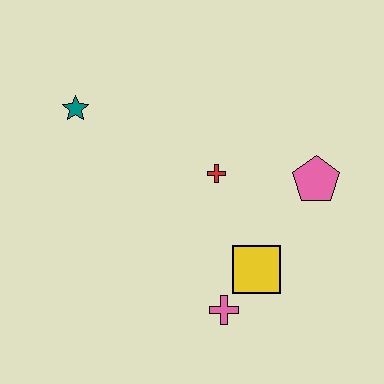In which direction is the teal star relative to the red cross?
The teal star is to the left of the red cross.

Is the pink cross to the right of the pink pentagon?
No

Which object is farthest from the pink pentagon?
The teal star is farthest from the pink pentagon.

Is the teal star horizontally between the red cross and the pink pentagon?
No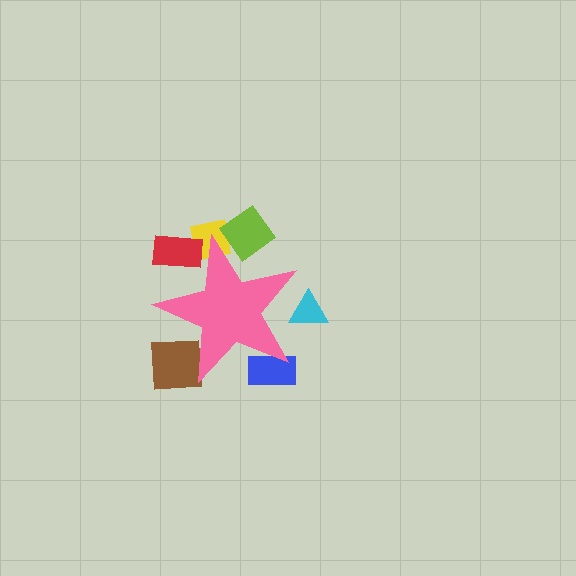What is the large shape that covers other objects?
A pink star.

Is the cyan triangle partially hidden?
Yes, the cyan triangle is partially hidden behind the pink star.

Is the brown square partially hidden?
Yes, the brown square is partially hidden behind the pink star.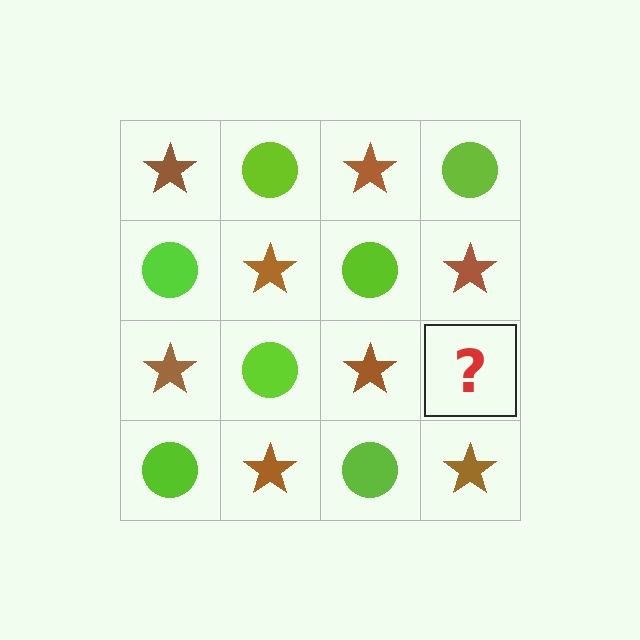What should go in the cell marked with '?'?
The missing cell should contain a lime circle.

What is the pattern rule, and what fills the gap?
The rule is that it alternates brown star and lime circle in a checkerboard pattern. The gap should be filled with a lime circle.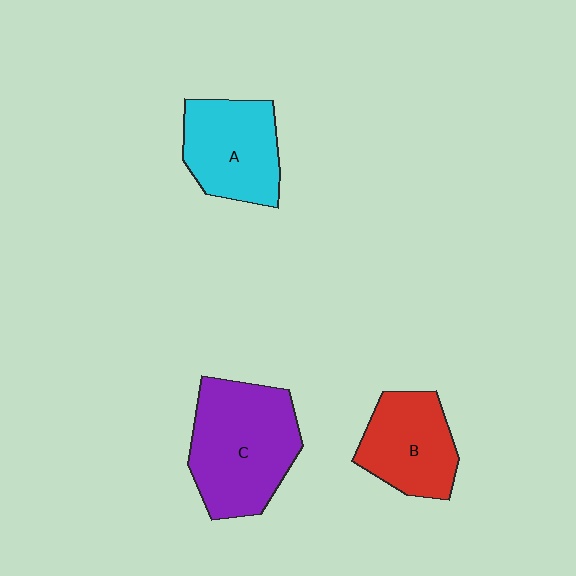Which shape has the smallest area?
Shape B (red).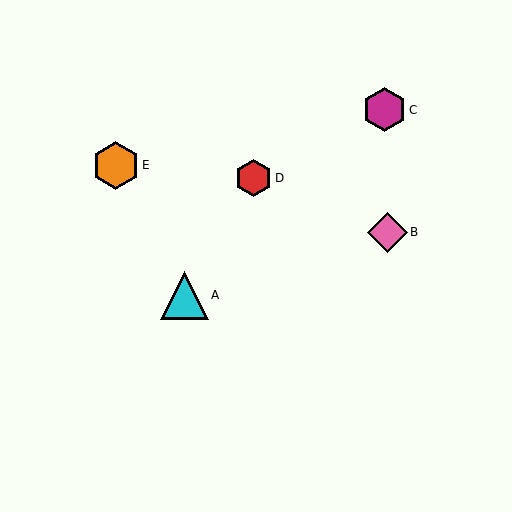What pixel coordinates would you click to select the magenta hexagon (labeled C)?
Click at (384, 110) to select the magenta hexagon C.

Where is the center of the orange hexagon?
The center of the orange hexagon is at (116, 165).